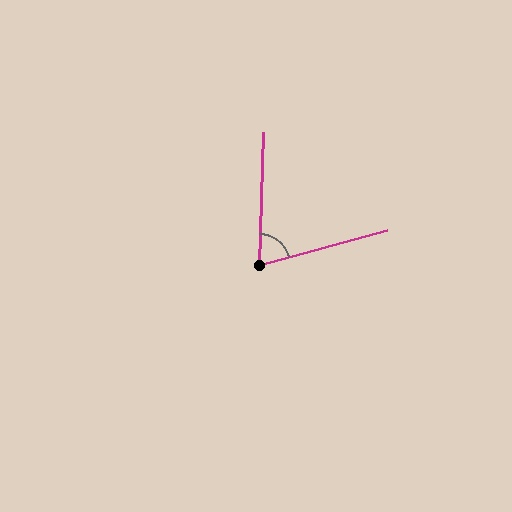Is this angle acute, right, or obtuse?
It is acute.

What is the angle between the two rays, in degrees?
Approximately 73 degrees.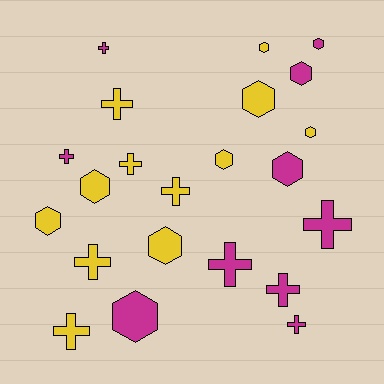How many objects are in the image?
There are 22 objects.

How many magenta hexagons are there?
There are 4 magenta hexagons.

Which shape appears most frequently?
Hexagon, with 11 objects.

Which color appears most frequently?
Yellow, with 12 objects.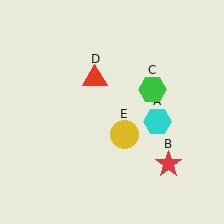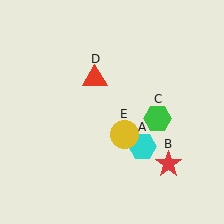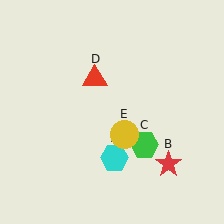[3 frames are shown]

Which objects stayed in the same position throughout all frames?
Red star (object B) and red triangle (object D) and yellow circle (object E) remained stationary.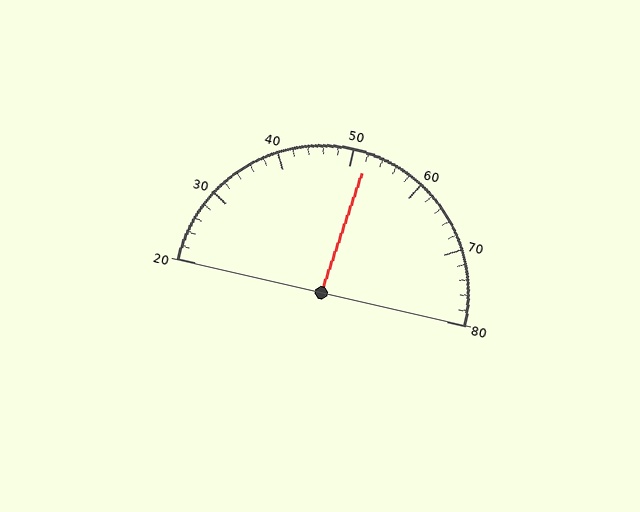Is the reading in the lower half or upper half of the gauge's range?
The reading is in the upper half of the range (20 to 80).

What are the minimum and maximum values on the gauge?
The gauge ranges from 20 to 80.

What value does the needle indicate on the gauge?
The needle indicates approximately 52.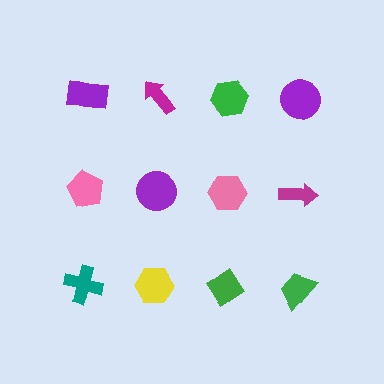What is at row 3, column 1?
A teal cross.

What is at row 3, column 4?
A green trapezoid.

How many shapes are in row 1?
4 shapes.